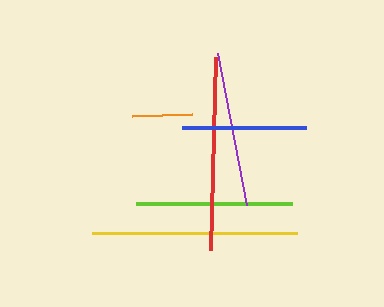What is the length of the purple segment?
The purple segment is approximately 155 pixels long.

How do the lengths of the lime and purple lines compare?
The lime and purple lines are approximately the same length.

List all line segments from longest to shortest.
From longest to shortest: yellow, red, lime, purple, blue, orange.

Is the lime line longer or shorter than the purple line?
The lime line is longer than the purple line.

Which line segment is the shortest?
The orange line is the shortest at approximately 60 pixels.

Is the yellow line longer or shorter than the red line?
The yellow line is longer than the red line.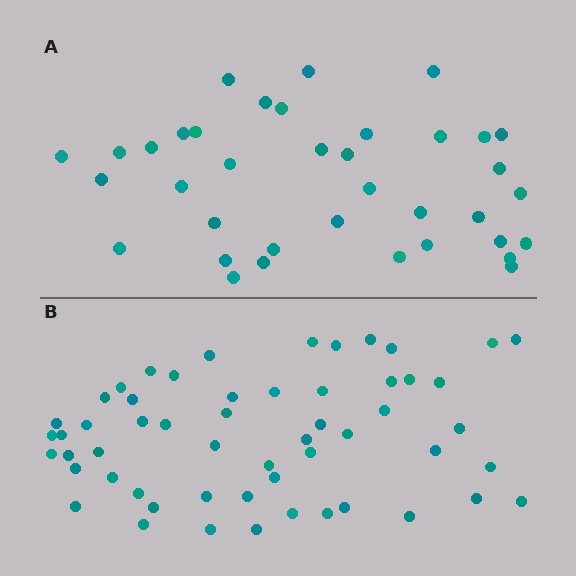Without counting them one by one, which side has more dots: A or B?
Region B (the bottom region) has more dots.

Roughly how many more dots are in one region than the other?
Region B has approximately 20 more dots than region A.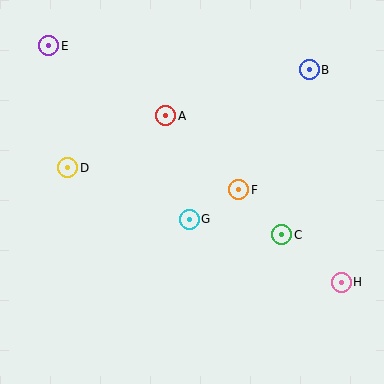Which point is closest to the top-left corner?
Point E is closest to the top-left corner.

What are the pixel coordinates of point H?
Point H is at (341, 282).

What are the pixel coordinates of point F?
Point F is at (239, 190).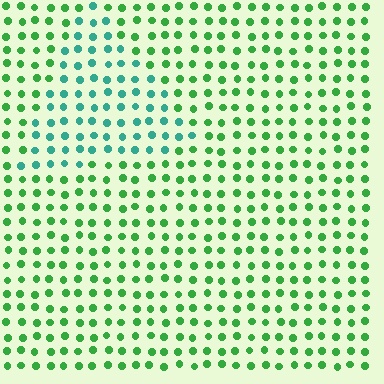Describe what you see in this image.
The image is filled with small green elements in a uniform arrangement. A triangle-shaped region is visible where the elements are tinted to a slightly different hue, forming a subtle color boundary.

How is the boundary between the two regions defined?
The boundary is defined purely by a slight shift in hue (about 42 degrees). Spacing, size, and orientation are identical on both sides.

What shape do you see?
I see a triangle.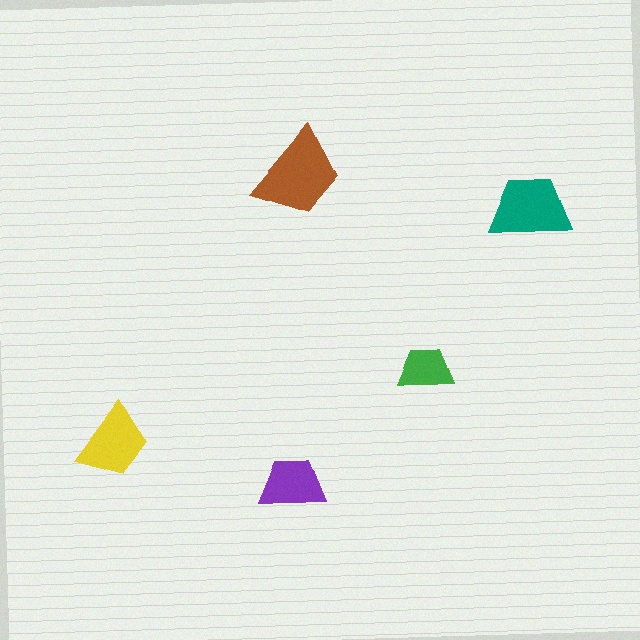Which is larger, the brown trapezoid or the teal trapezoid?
The brown one.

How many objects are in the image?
There are 5 objects in the image.